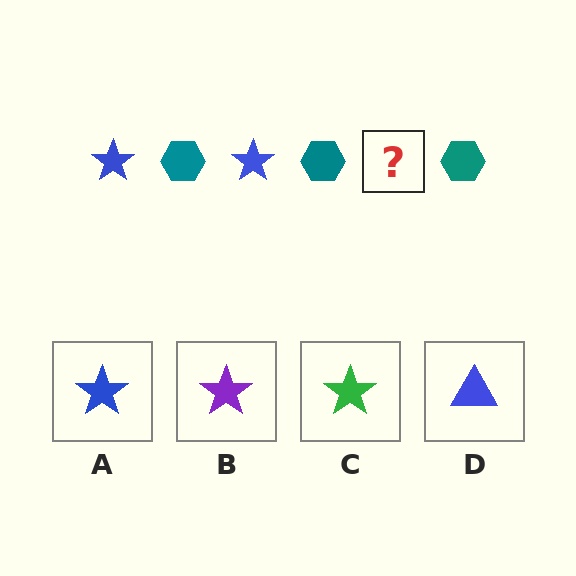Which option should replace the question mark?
Option A.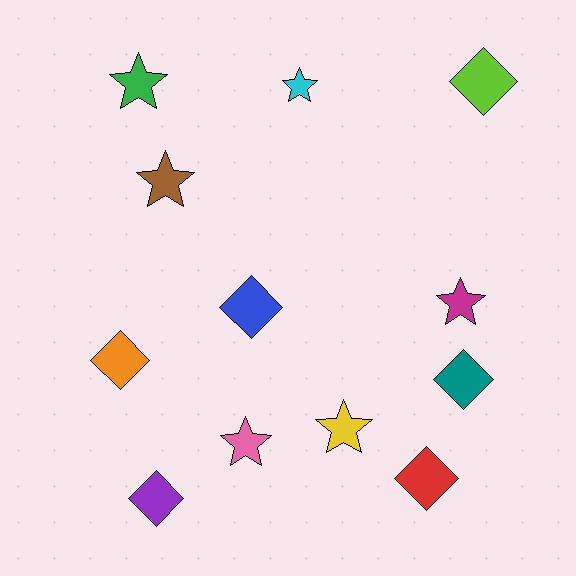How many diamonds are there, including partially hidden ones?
There are 6 diamonds.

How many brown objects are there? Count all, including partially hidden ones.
There is 1 brown object.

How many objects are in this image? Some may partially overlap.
There are 12 objects.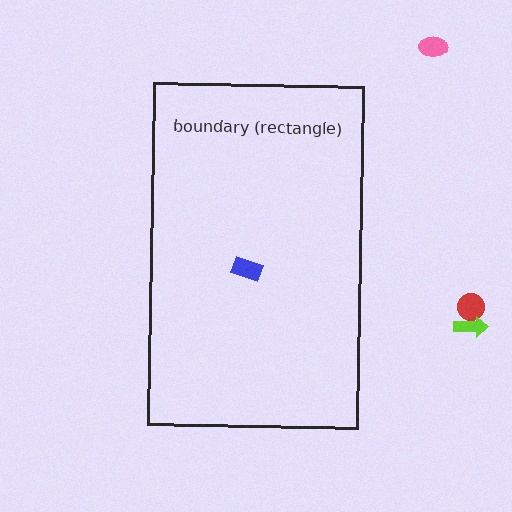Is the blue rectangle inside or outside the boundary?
Inside.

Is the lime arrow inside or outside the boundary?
Outside.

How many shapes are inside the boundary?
1 inside, 3 outside.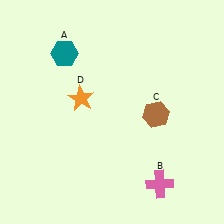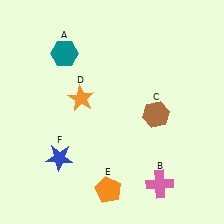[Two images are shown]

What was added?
An orange pentagon (E), a blue star (F) were added in Image 2.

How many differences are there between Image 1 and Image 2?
There are 2 differences between the two images.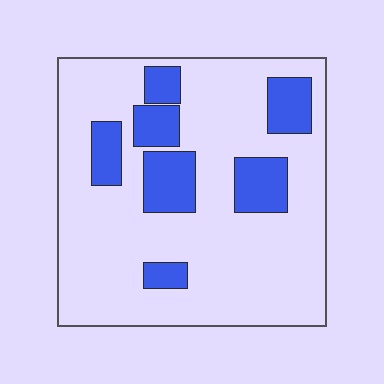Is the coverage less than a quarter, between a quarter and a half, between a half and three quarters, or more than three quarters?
Less than a quarter.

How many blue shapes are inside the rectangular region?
7.